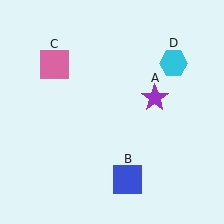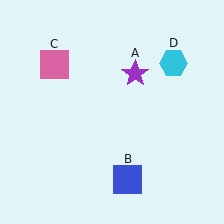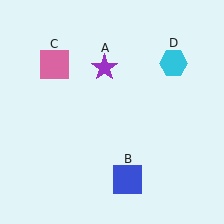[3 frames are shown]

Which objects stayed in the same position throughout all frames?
Blue square (object B) and pink square (object C) and cyan hexagon (object D) remained stationary.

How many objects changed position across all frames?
1 object changed position: purple star (object A).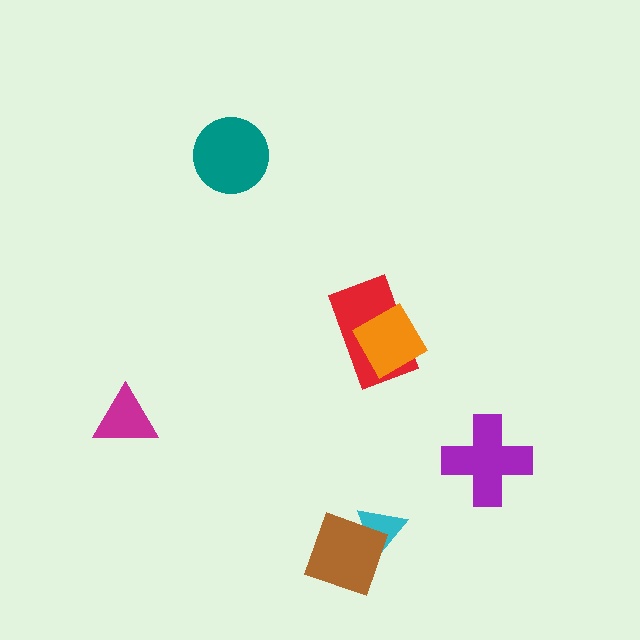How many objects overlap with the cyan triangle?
1 object overlaps with the cyan triangle.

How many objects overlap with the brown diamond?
1 object overlaps with the brown diamond.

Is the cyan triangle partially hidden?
Yes, it is partially covered by another shape.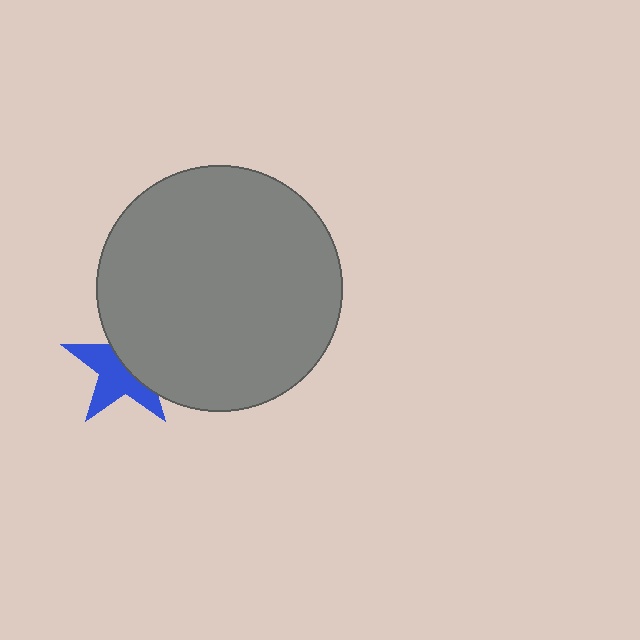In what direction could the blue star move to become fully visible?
The blue star could move left. That would shift it out from behind the gray circle entirely.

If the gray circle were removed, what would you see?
You would see the complete blue star.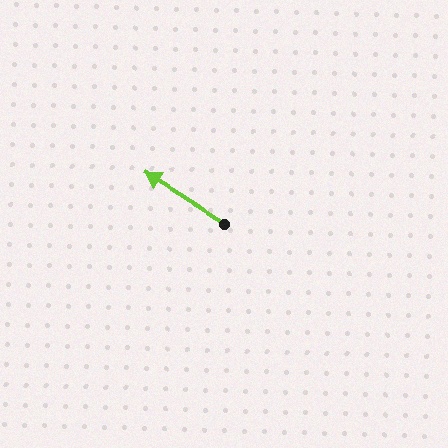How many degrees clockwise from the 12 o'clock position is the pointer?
Approximately 302 degrees.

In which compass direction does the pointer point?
Northwest.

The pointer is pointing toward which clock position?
Roughly 10 o'clock.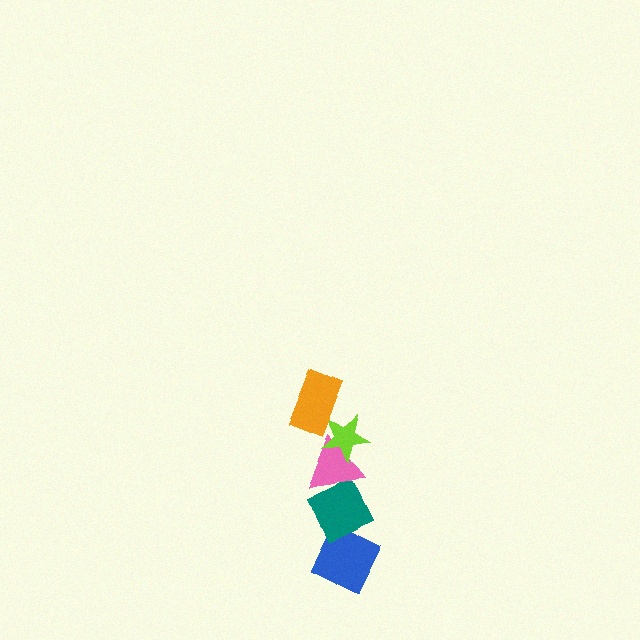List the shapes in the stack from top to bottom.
From top to bottom: the orange rectangle, the lime star, the pink triangle, the teal diamond, the blue diamond.